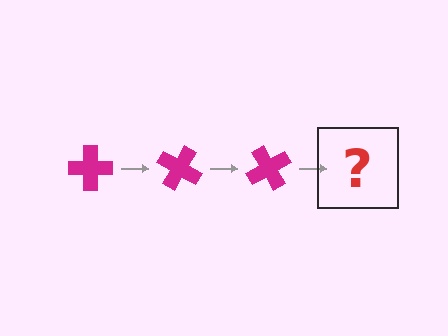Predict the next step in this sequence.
The next step is a magenta cross rotated 90 degrees.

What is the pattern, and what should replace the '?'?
The pattern is that the cross rotates 30 degrees each step. The '?' should be a magenta cross rotated 90 degrees.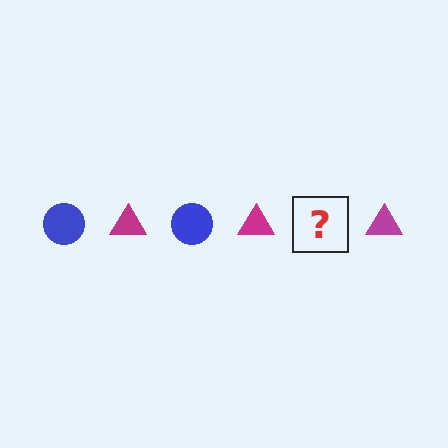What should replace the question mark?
The question mark should be replaced with a blue circle.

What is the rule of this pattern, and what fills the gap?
The rule is that the pattern alternates between blue circle and magenta triangle. The gap should be filled with a blue circle.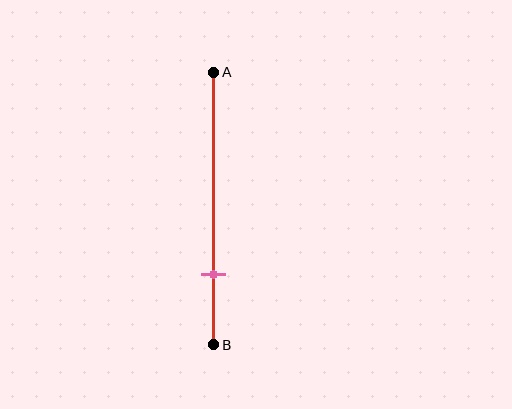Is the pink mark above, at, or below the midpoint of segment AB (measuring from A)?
The pink mark is below the midpoint of segment AB.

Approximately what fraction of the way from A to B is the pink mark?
The pink mark is approximately 75% of the way from A to B.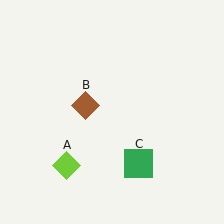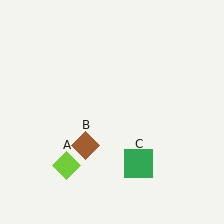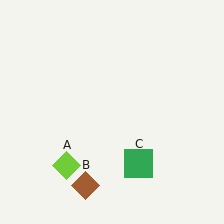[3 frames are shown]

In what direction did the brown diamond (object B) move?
The brown diamond (object B) moved down.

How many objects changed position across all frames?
1 object changed position: brown diamond (object B).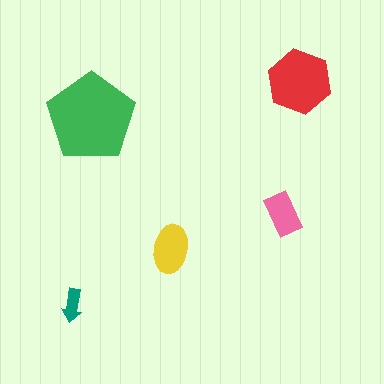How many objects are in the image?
There are 5 objects in the image.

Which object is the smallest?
The teal arrow.